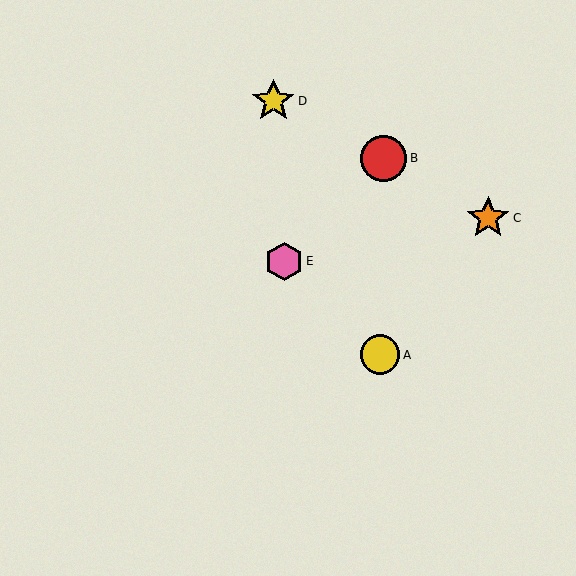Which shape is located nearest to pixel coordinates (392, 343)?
The yellow circle (labeled A) at (380, 355) is nearest to that location.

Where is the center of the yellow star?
The center of the yellow star is at (273, 101).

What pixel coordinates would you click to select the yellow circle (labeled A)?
Click at (380, 355) to select the yellow circle A.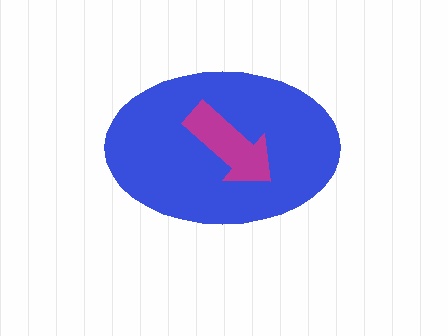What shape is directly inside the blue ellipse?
The magenta arrow.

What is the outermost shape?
The blue ellipse.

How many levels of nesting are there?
2.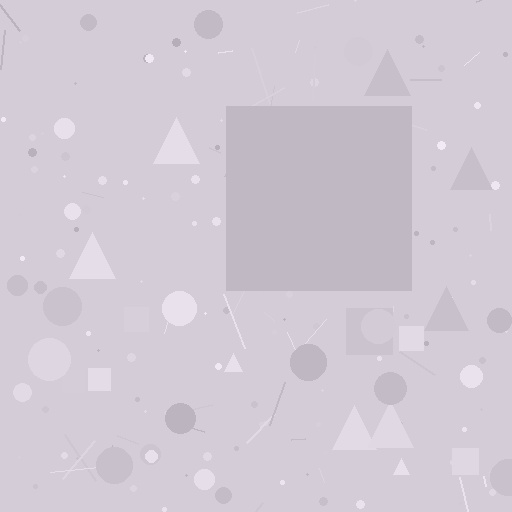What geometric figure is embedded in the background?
A square is embedded in the background.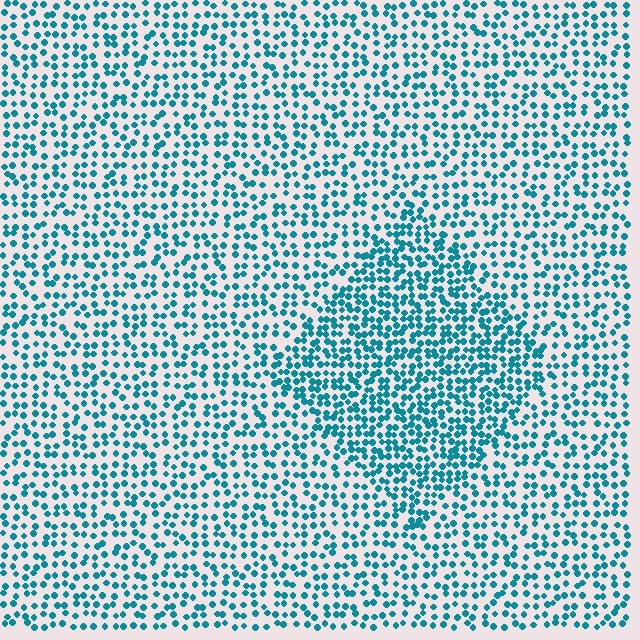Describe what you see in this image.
The image contains small teal elements arranged at two different densities. A diamond-shaped region is visible where the elements are more densely packed than the surrounding area.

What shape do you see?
I see a diamond.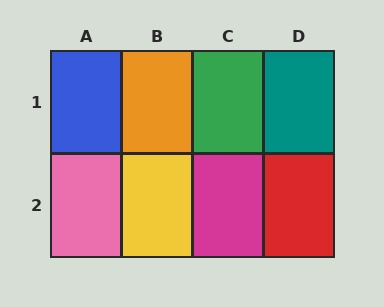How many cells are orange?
1 cell is orange.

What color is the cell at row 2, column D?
Red.